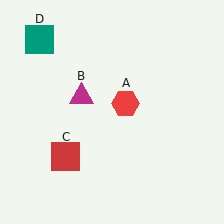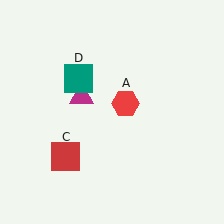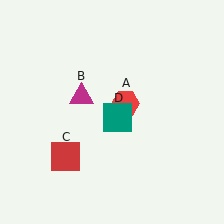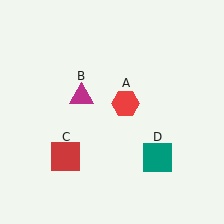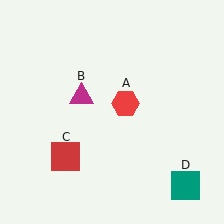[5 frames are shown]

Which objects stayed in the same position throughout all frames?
Red hexagon (object A) and magenta triangle (object B) and red square (object C) remained stationary.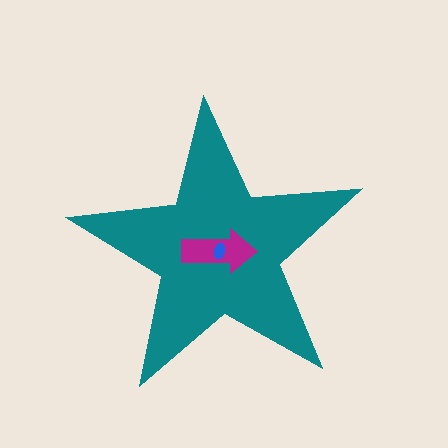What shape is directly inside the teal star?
The magenta arrow.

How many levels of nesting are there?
3.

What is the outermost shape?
The teal star.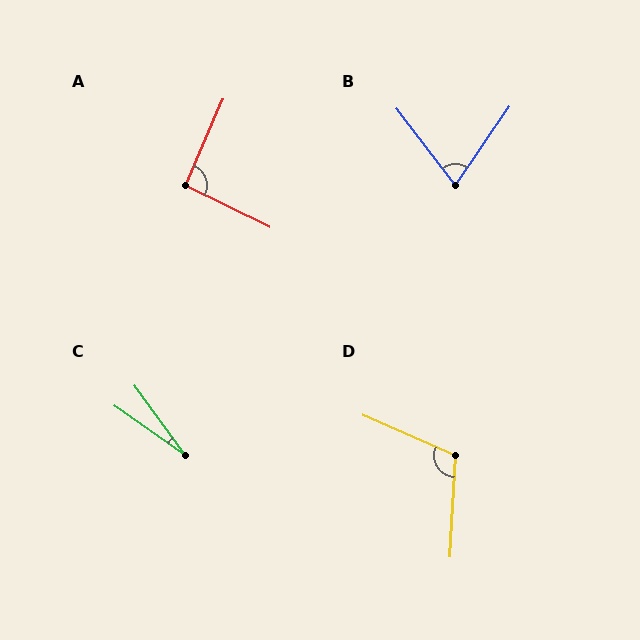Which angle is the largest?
D, at approximately 110 degrees.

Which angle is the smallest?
C, at approximately 19 degrees.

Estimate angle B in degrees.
Approximately 72 degrees.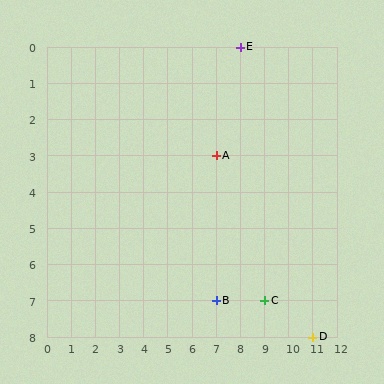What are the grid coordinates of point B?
Point B is at grid coordinates (7, 7).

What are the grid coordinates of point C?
Point C is at grid coordinates (9, 7).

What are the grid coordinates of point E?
Point E is at grid coordinates (8, 0).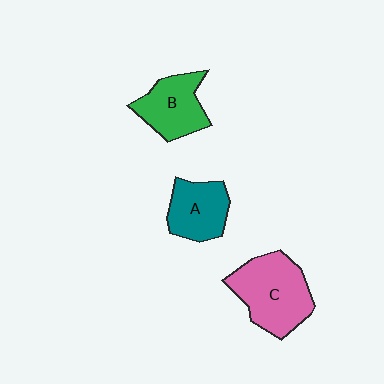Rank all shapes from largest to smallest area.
From largest to smallest: C (pink), B (green), A (teal).